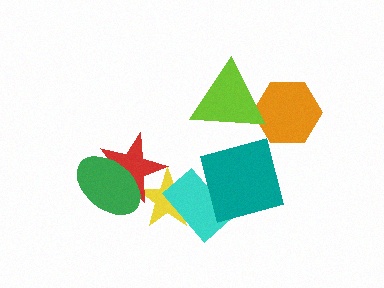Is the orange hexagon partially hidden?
Yes, it is partially covered by another shape.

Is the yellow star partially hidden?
Yes, it is partially covered by another shape.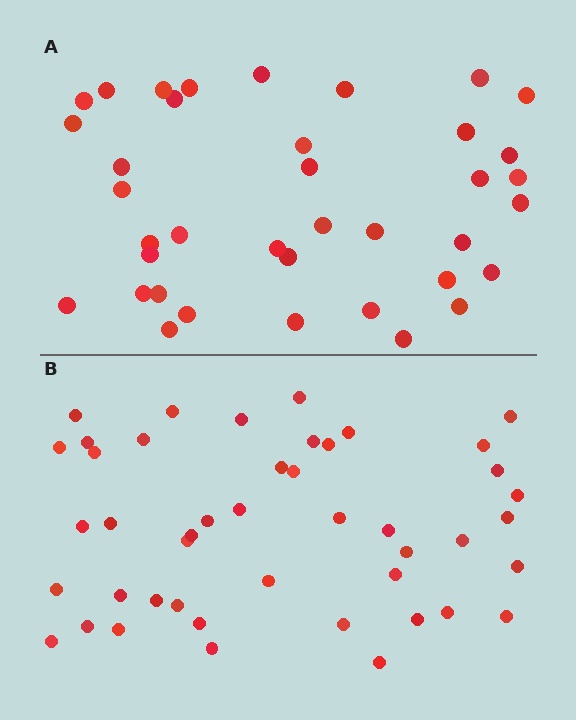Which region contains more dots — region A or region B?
Region B (the bottom region) has more dots.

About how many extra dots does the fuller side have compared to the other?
Region B has roughly 8 or so more dots than region A.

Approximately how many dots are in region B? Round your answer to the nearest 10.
About 40 dots. (The exact count is 45, which rounds to 40.)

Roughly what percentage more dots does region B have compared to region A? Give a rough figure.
About 20% more.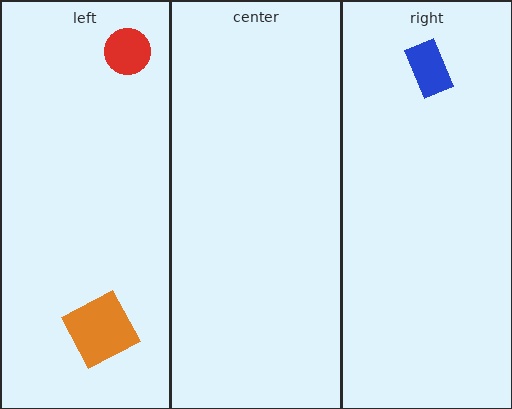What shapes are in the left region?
The red circle, the orange square.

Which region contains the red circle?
The left region.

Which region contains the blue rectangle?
The right region.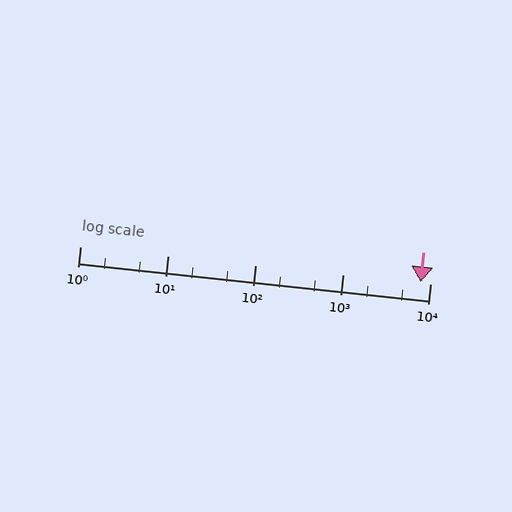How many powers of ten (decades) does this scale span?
The scale spans 4 decades, from 1 to 10000.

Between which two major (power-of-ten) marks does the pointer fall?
The pointer is between 1000 and 10000.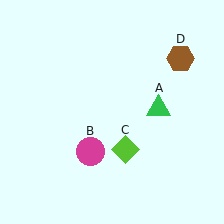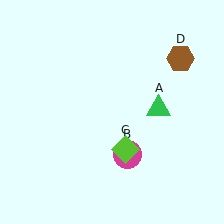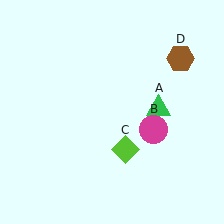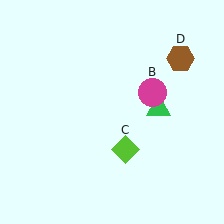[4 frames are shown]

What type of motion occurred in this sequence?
The magenta circle (object B) rotated counterclockwise around the center of the scene.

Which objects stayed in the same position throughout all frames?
Green triangle (object A) and lime diamond (object C) and brown hexagon (object D) remained stationary.